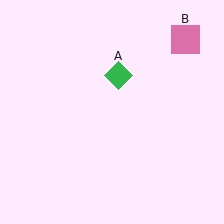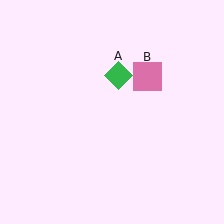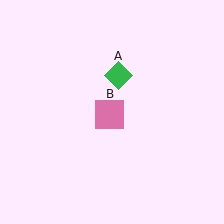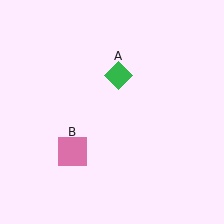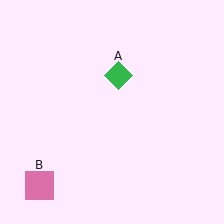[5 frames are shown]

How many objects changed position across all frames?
1 object changed position: pink square (object B).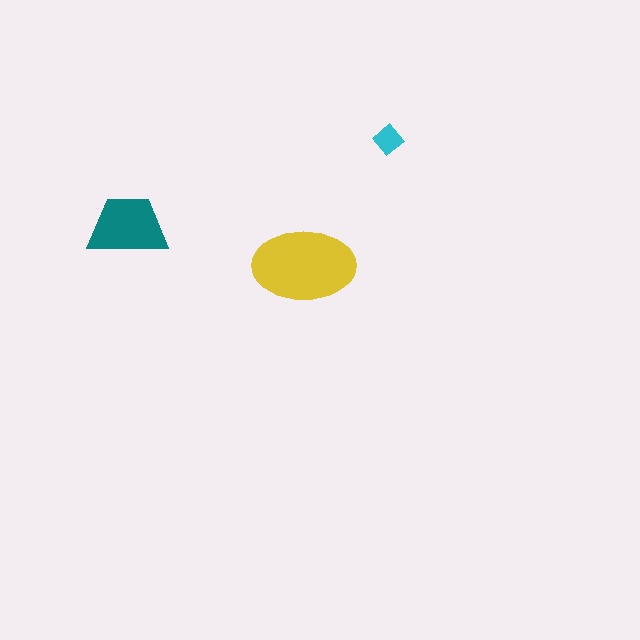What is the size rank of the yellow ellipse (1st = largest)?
1st.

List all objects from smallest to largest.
The cyan diamond, the teal trapezoid, the yellow ellipse.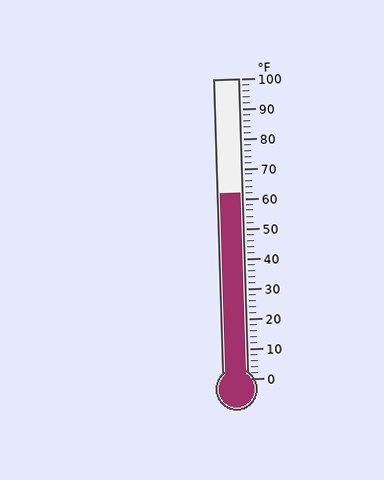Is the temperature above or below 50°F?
The temperature is above 50°F.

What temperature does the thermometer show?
The thermometer shows approximately 62°F.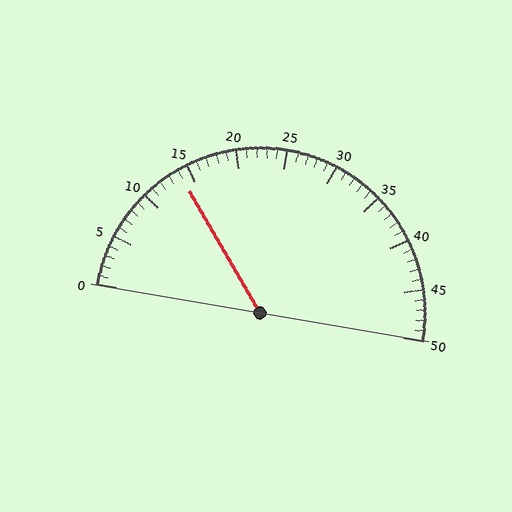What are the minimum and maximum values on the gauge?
The gauge ranges from 0 to 50.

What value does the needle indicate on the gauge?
The needle indicates approximately 14.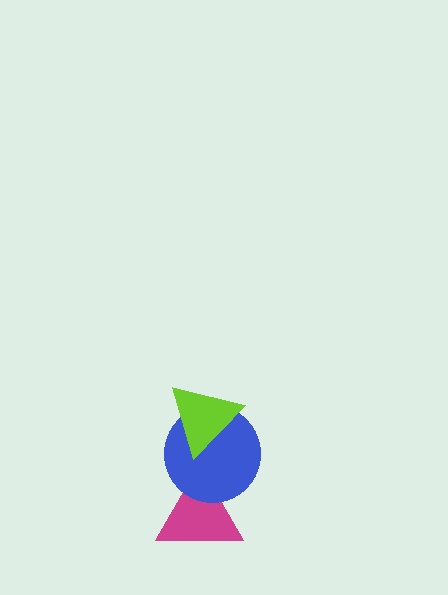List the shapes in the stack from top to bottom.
From top to bottom: the lime triangle, the blue circle, the magenta triangle.